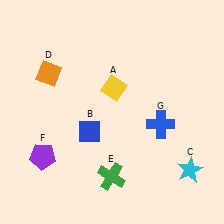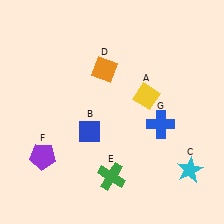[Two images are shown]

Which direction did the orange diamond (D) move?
The orange diamond (D) moved right.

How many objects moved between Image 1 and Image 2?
2 objects moved between the two images.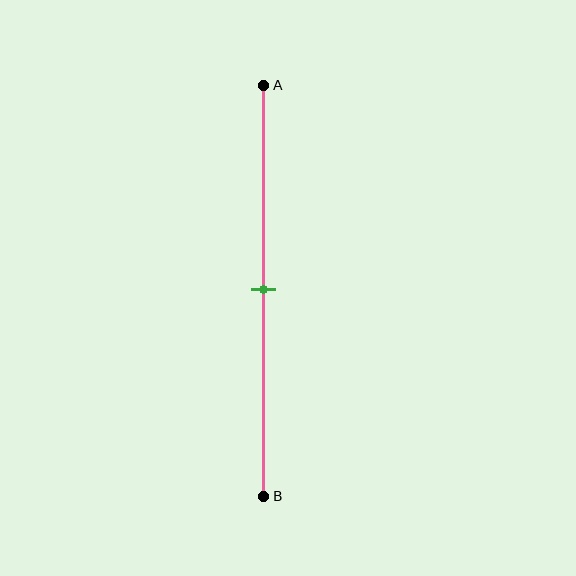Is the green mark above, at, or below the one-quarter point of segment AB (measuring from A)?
The green mark is below the one-quarter point of segment AB.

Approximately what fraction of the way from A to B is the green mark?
The green mark is approximately 50% of the way from A to B.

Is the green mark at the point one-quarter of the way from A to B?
No, the mark is at about 50% from A, not at the 25% one-quarter point.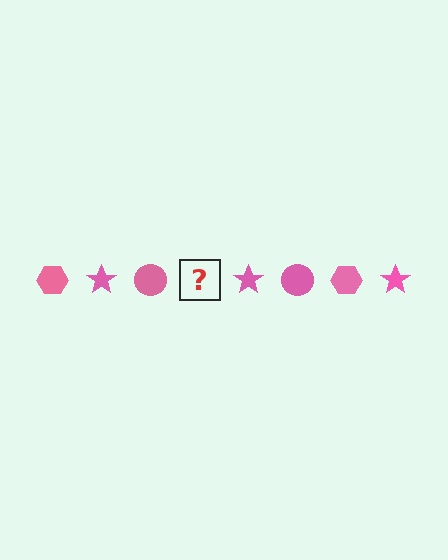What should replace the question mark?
The question mark should be replaced with a pink hexagon.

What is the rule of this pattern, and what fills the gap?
The rule is that the pattern cycles through hexagon, star, circle shapes in pink. The gap should be filled with a pink hexagon.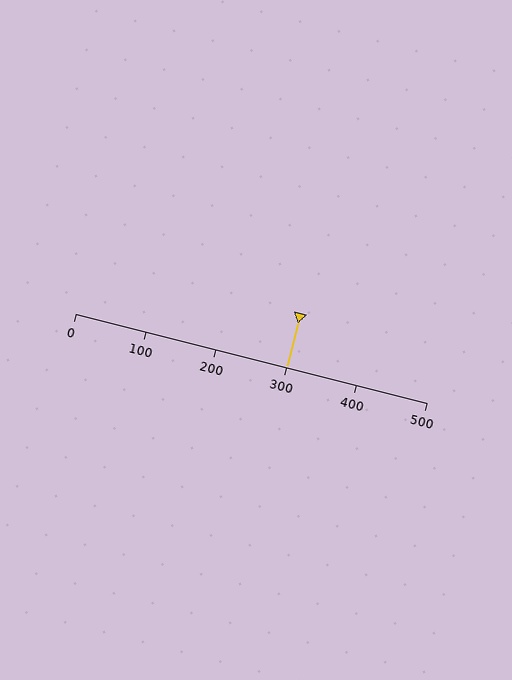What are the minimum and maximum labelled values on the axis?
The axis runs from 0 to 500.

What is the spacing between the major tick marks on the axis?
The major ticks are spaced 100 apart.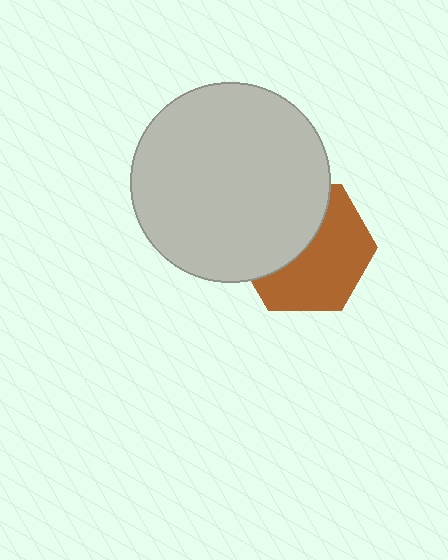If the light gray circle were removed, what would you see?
You would see the complete brown hexagon.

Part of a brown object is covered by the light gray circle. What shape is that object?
It is a hexagon.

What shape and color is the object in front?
The object in front is a light gray circle.